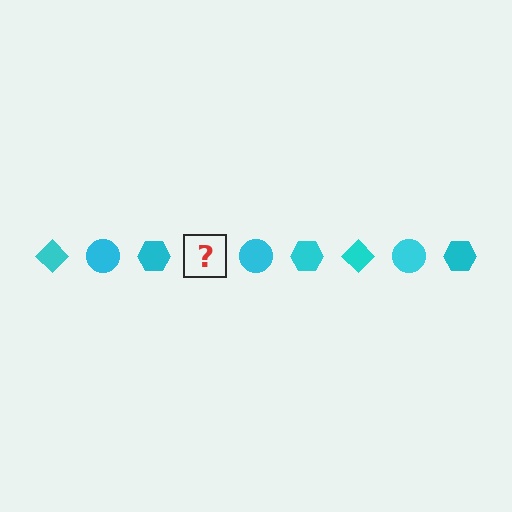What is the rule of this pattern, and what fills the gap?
The rule is that the pattern cycles through diamond, circle, hexagon shapes in cyan. The gap should be filled with a cyan diamond.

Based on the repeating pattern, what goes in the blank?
The blank should be a cyan diamond.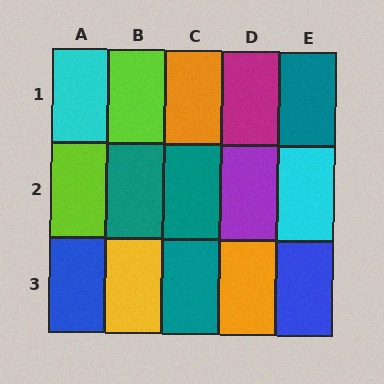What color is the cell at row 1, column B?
Lime.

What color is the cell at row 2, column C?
Teal.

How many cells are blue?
2 cells are blue.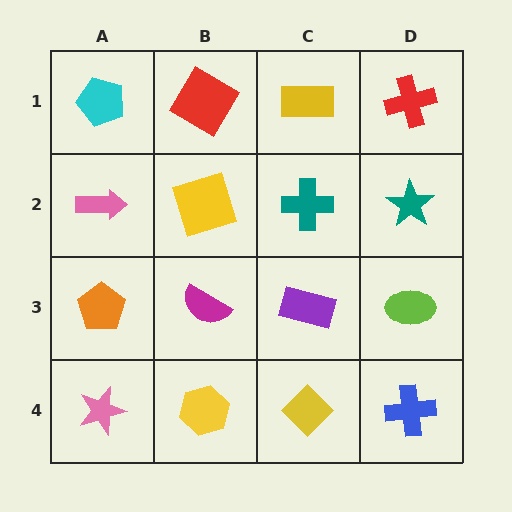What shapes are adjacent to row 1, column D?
A teal star (row 2, column D), a yellow rectangle (row 1, column C).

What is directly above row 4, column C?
A purple rectangle.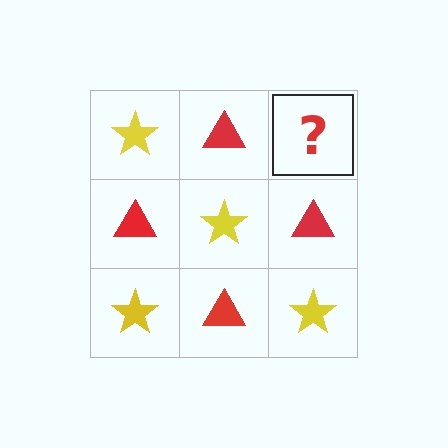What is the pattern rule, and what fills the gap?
The rule is that it alternates yellow star and red triangle in a checkerboard pattern. The gap should be filled with a yellow star.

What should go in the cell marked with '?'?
The missing cell should contain a yellow star.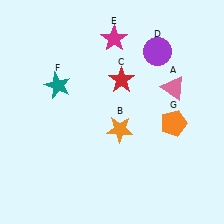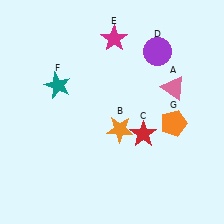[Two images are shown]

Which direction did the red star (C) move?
The red star (C) moved down.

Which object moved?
The red star (C) moved down.